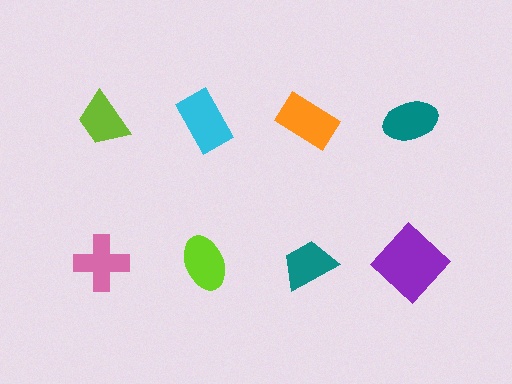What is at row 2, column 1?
A pink cross.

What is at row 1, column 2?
A cyan rectangle.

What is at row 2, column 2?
A lime ellipse.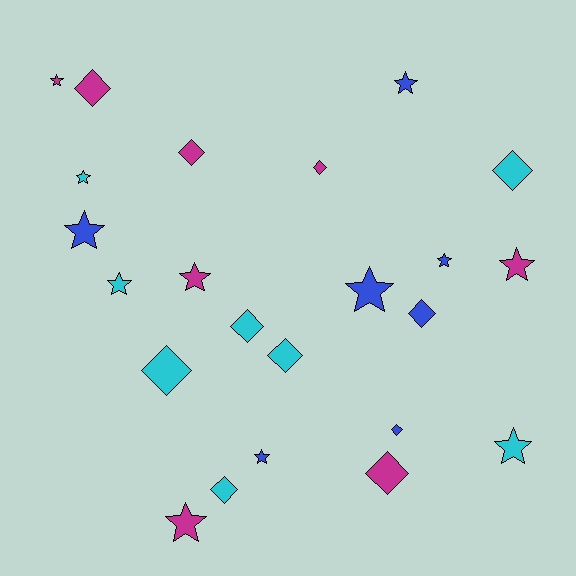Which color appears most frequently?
Cyan, with 8 objects.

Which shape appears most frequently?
Star, with 12 objects.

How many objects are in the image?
There are 23 objects.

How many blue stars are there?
There are 5 blue stars.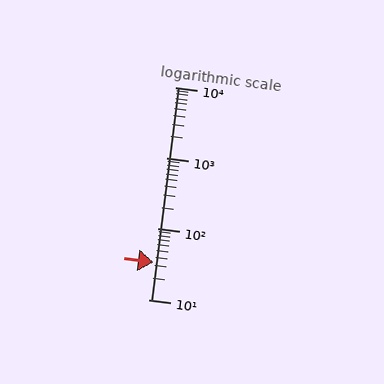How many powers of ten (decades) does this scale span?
The scale spans 3 decades, from 10 to 10000.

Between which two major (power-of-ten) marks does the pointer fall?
The pointer is between 10 and 100.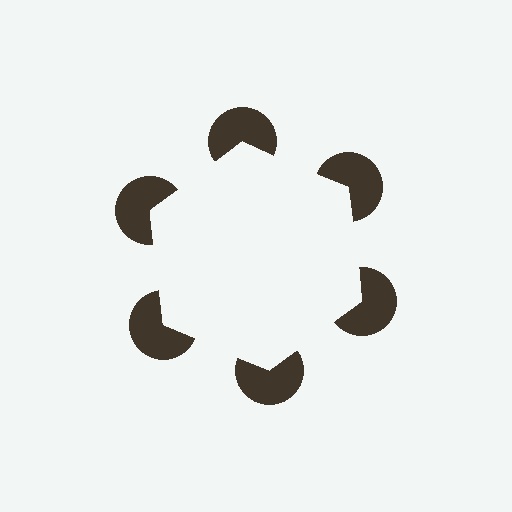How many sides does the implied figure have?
6 sides.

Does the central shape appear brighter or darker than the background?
It typically appears slightly brighter than the background, even though no actual brightness change is drawn.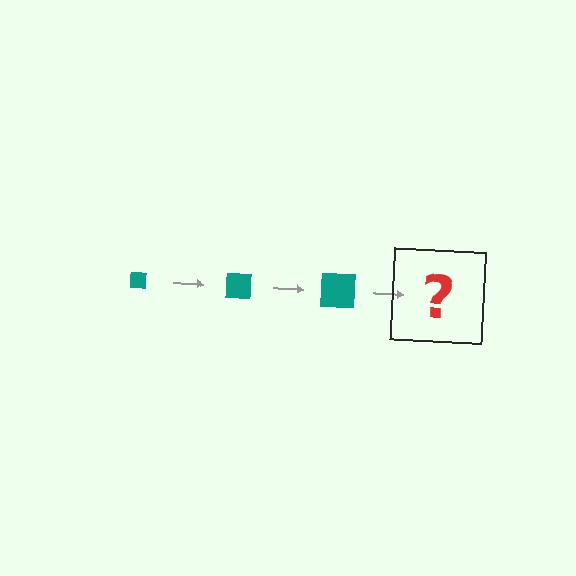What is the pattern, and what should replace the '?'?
The pattern is that the square gets progressively larger each step. The '?' should be a teal square, larger than the previous one.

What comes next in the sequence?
The next element should be a teal square, larger than the previous one.